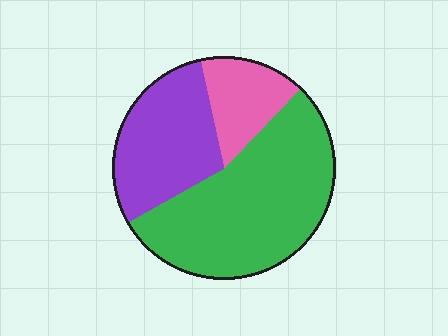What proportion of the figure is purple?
Purple takes up between a quarter and a half of the figure.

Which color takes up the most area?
Green, at roughly 55%.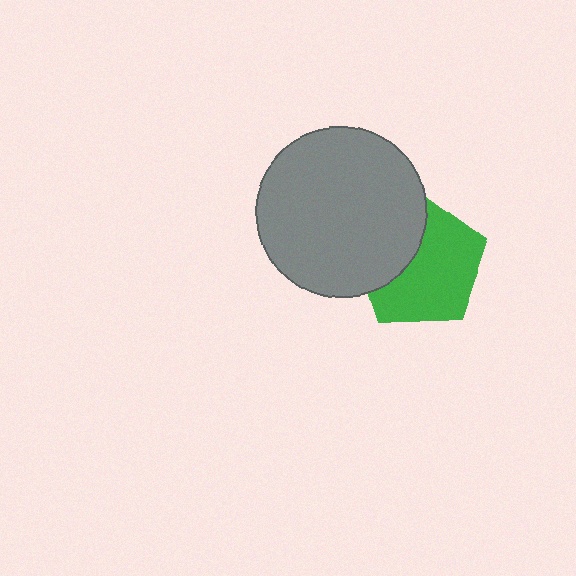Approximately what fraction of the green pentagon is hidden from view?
Roughly 36% of the green pentagon is hidden behind the gray circle.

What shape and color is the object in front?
The object in front is a gray circle.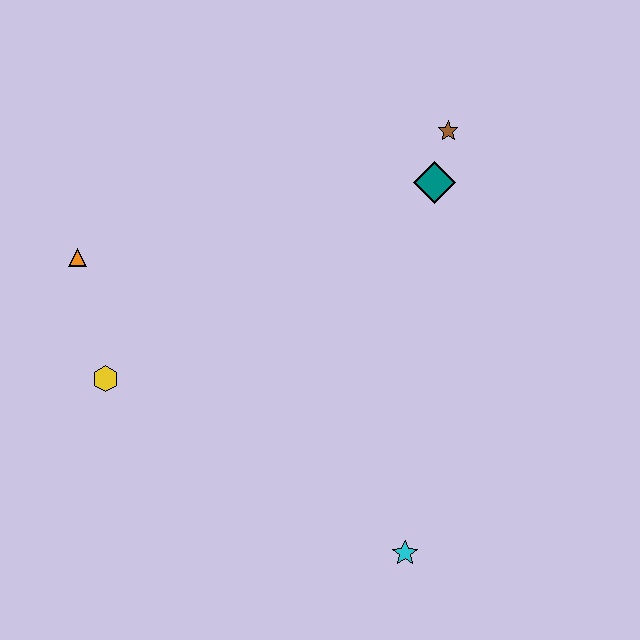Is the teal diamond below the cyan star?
No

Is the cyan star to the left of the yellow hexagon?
No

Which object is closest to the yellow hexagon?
The orange triangle is closest to the yellow hexagon.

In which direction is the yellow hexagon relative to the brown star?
The yellow hexagon is to the left of the brown star.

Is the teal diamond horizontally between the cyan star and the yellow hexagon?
No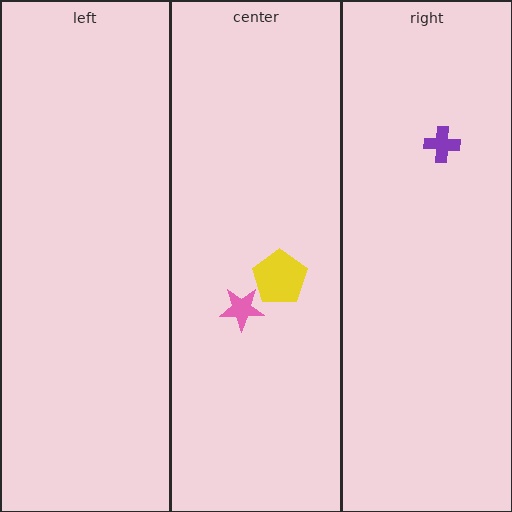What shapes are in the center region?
The pink star, the yellow pentagon.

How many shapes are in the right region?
1.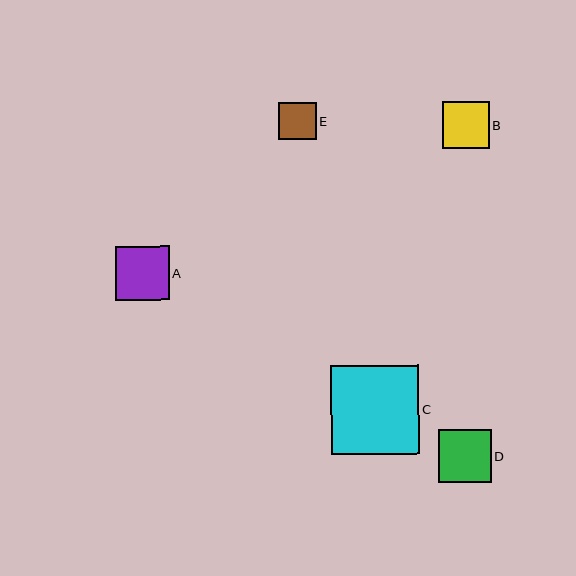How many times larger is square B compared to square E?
Square B is approximately 1.3 times the size of square E.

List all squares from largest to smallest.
From largest to smallest: C, A, D, B, E.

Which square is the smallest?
Square E is the smallest with a size of approximately 37 pixels.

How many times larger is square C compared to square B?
Square C is approximately 1.9 times the size of square B.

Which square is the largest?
Square C is the largest with a size of approximately 88 pixels.